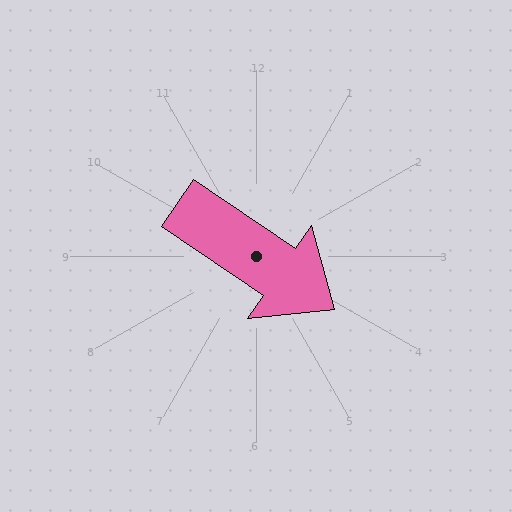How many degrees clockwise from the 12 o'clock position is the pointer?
Approximately 124 degrees.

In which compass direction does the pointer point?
Southeast.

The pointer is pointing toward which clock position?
Roughly 4 o'clock.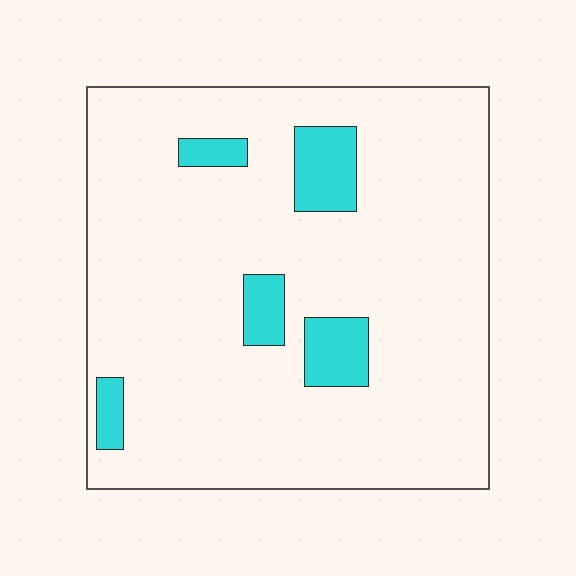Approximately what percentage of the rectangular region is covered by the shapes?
Approximately 10%.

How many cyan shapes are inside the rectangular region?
5.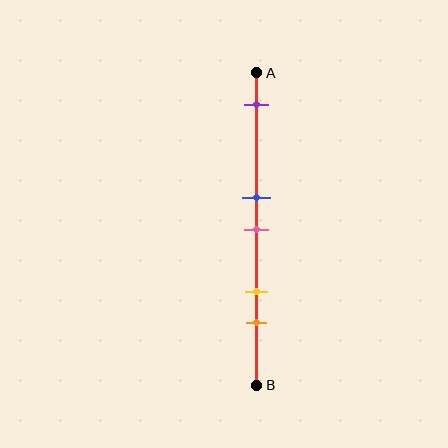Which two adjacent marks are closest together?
The blue and pink marks are the closest adjacent pair.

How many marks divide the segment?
There are 5 marks dividing the segment.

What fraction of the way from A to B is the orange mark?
The orange mark is approximately 80% (0.8) of the way from A to B.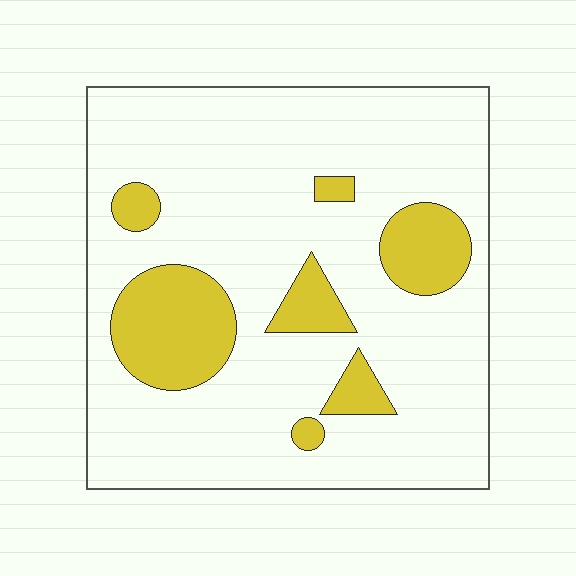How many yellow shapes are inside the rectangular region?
7.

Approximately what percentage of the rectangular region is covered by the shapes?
Approximately 20%.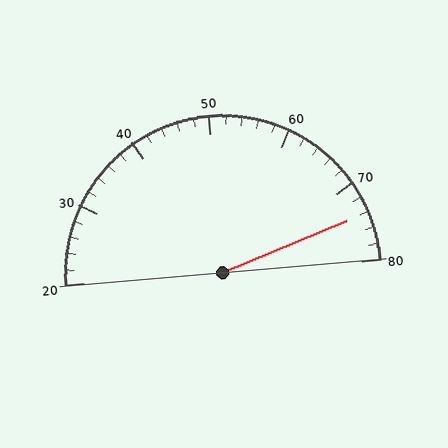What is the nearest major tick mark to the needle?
The nearest major tick mark is 70.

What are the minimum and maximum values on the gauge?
The gauge ranges from 20 to 80.